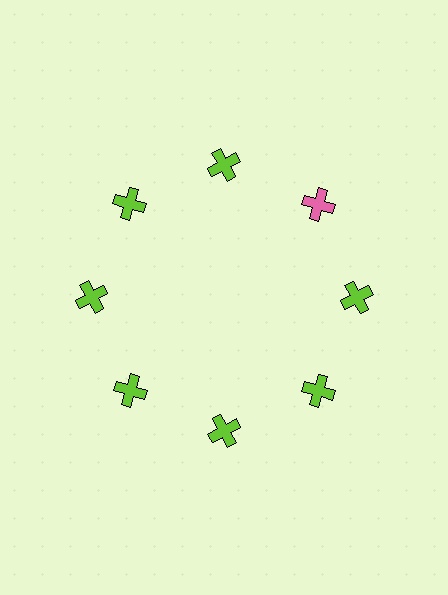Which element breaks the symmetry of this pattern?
The pink cross at roughly the 2 o'clock position breaks the symmetry. All other shapes are lime crosses.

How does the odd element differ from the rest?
It has a different color: pink instead of lime.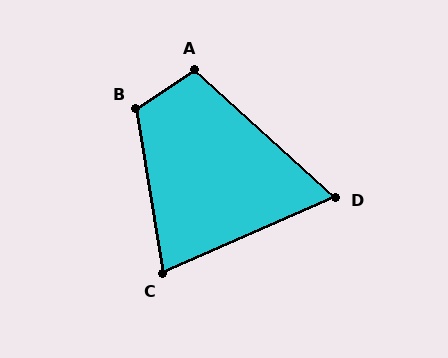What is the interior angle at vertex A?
Approximately 105 degrees (obtuse).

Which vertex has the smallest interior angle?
D, at approximately 66 degrees.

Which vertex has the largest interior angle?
B, at approximately 114 degrees.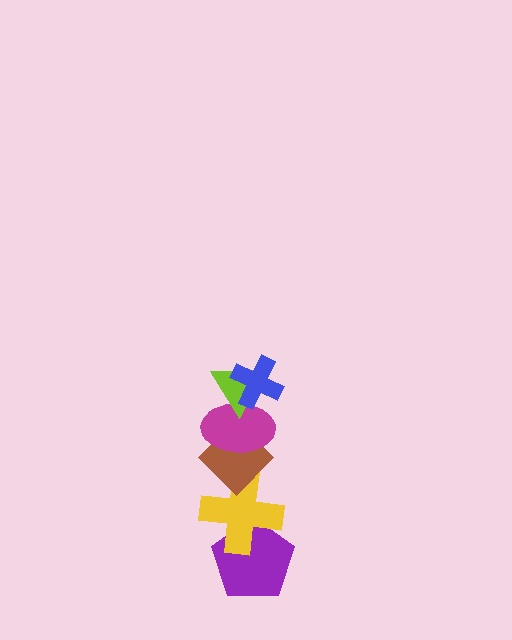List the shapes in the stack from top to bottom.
From top to bottom: the blue cross, the lime triangle, the magenta ellipse, the brown diamond, the yellow cross, the purple pentagon.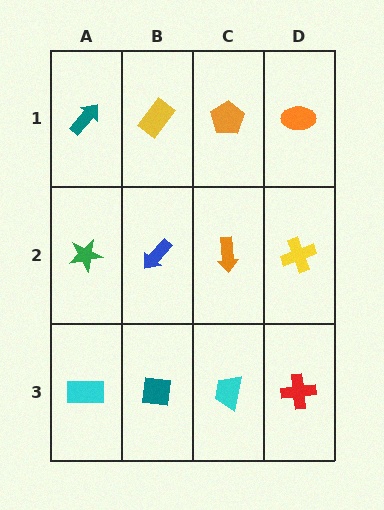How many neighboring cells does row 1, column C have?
3.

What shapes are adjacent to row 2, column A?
A teal arrow (row 1, column A), a cyan rectangle (row 3, column A), a blue arrow (row 2, column B).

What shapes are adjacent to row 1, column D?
A yellow cross (row 2, column D), an orange pentagon (row 1, column C).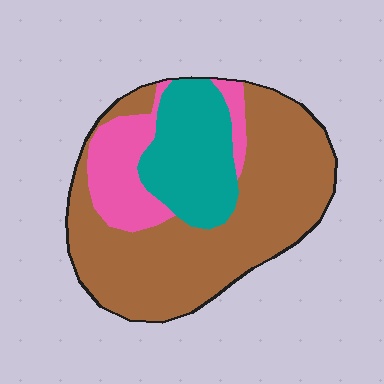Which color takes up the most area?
Brown, at roughly 60%.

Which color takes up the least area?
Pink, at roughly 15%.